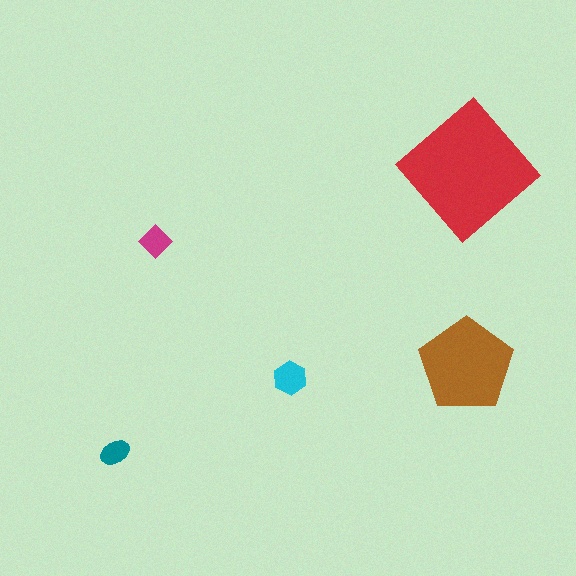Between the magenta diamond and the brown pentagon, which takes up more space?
The brown pentagon.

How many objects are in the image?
There are 5 objects in the image.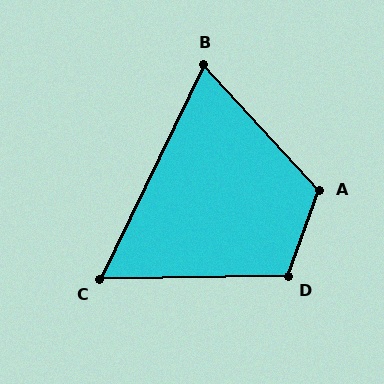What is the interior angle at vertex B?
Approximately 69 degrees (acute).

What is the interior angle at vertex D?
Approximately 111 degrees (obtuse).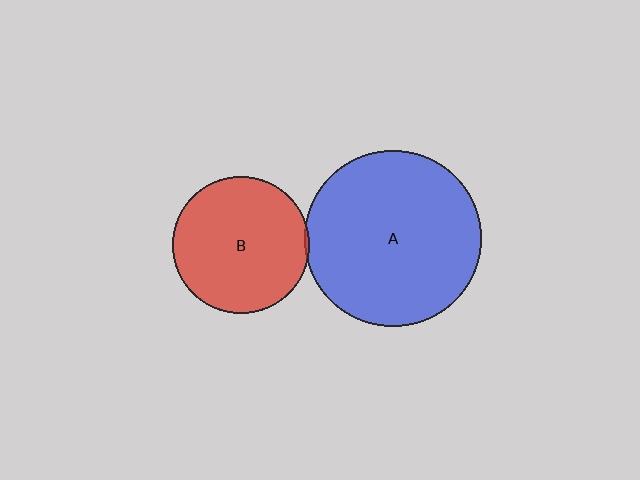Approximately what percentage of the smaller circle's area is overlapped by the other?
Approximately 5%.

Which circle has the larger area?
Circle A (blue).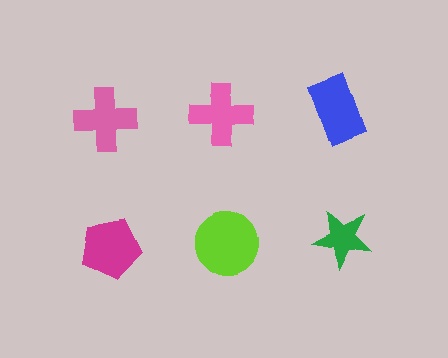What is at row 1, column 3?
A blue rectangle.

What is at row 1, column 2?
A pink cross.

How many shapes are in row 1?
3 shapes.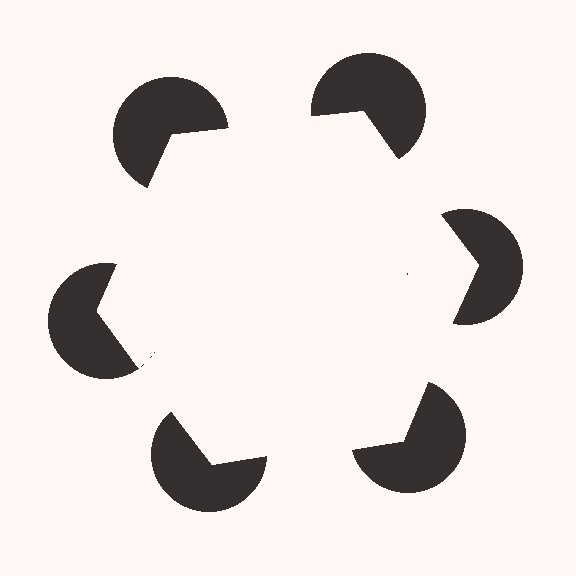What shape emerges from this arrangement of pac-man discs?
An illusory hexagon — its edges are inferred from the aligned wedge cuts in the pac-man discs, not physically drawn.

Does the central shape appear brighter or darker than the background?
It typically appears slightly brighter than the background, even though no actual brightness change is drawn.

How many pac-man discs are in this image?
There are 6 — one at each vertex of the illusory hexagon.